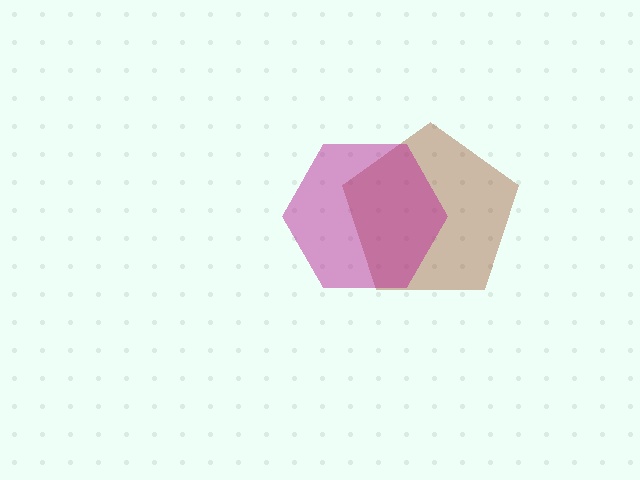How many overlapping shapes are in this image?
There are 2 overlapping shapes in the image.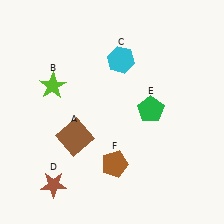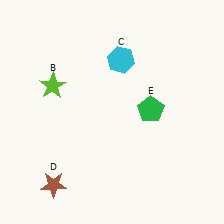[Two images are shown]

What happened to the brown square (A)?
The brown square (A) was removed in Image 2. It was in the bottom-left area of Image 1.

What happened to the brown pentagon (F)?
The brown pentagon (F) was removed in Image 2. It was in the bottom-right area of Image 1.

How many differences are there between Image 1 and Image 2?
There are 2 differences between the two images.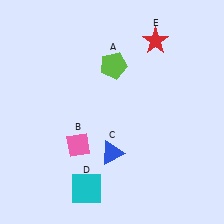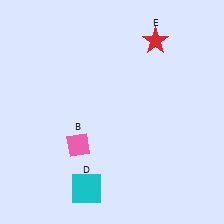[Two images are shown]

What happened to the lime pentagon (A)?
The lime pentagon (A) was removed in Image 2. It was in the top-right area of Image 1.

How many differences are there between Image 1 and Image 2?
There are 2 differences between the two images.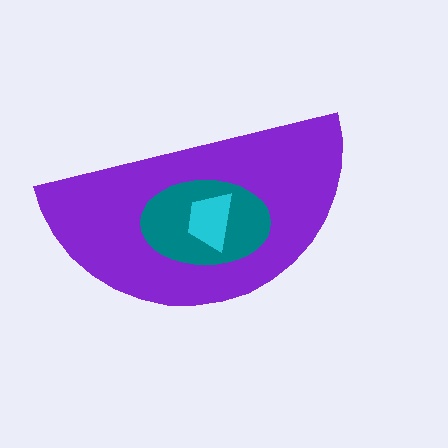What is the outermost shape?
The purple semicircle.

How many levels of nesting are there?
3.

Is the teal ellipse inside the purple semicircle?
Yes.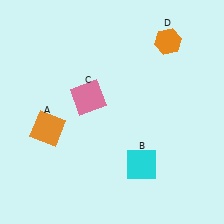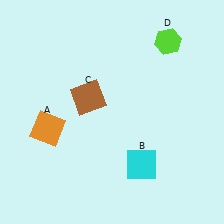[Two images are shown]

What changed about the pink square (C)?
In Image 1, C is pink. In Image 2, it changed to brown.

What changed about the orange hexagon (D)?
In Image 1, D is orange. In Image 2, it changed to lime.